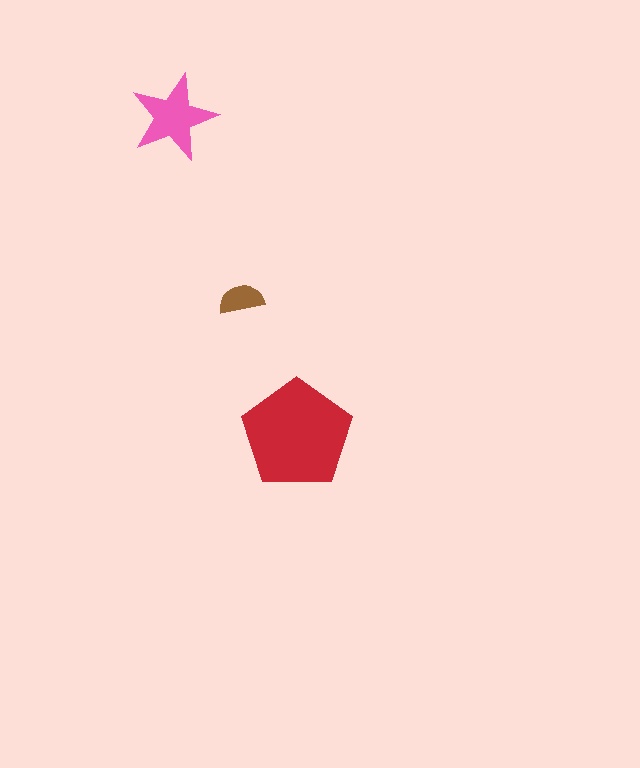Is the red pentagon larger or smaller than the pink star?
Larger.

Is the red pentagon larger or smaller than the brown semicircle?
Larger.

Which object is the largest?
The red pentagon.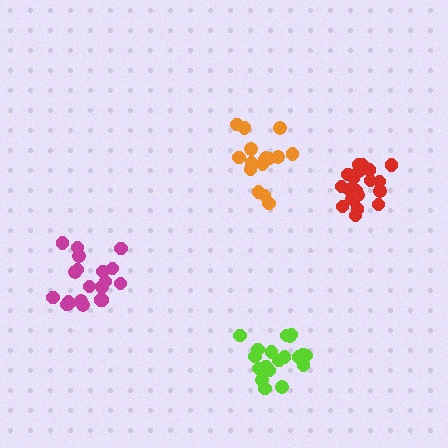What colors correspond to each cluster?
The clusters are colored: magenta, orange, red, lime.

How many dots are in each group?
Group 1: 20 dots, Group 2: 16 dots, Group 3: 20 dots, Group 4: 19 dots (75 total).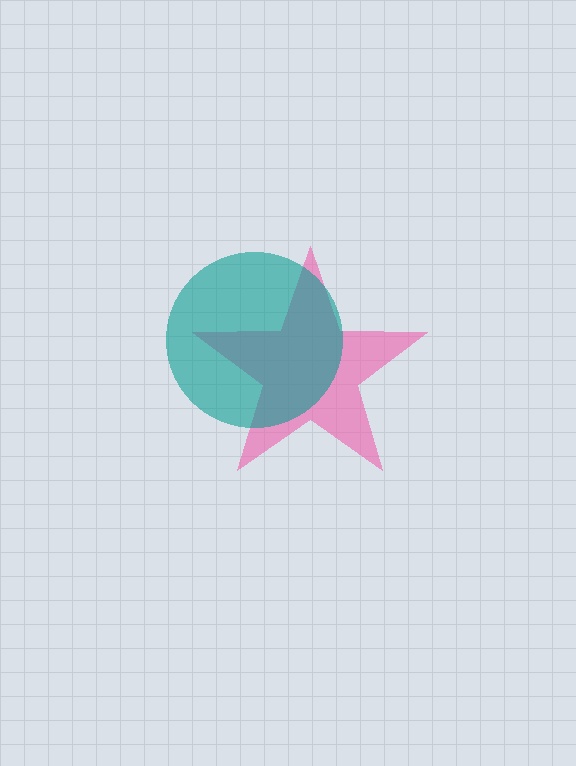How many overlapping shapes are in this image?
There are 2 overlapping shapes in the image.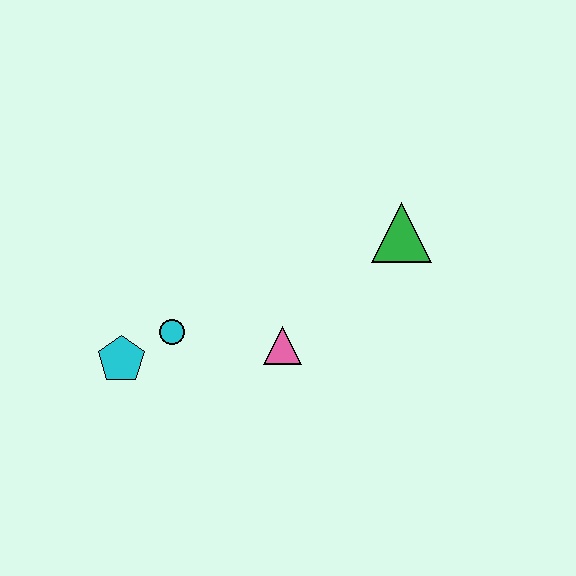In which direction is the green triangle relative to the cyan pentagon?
The green triangle is to the right of the cyan pentagon.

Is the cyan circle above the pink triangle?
Yes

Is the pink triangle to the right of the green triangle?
No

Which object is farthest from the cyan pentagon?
The green triangle is farthest from the cyan pentagon.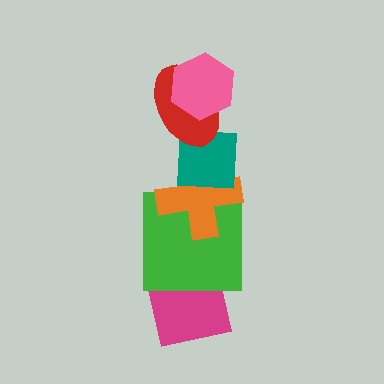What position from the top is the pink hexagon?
The pink hexagon is 1st from the top.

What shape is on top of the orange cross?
The teal square is on top of the orange cross.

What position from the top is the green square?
The green square is 5th from the top.